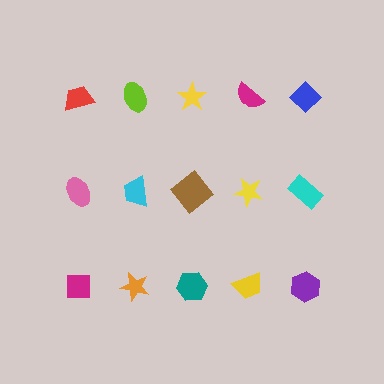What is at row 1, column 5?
A blue diamond.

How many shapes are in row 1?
5 shapes.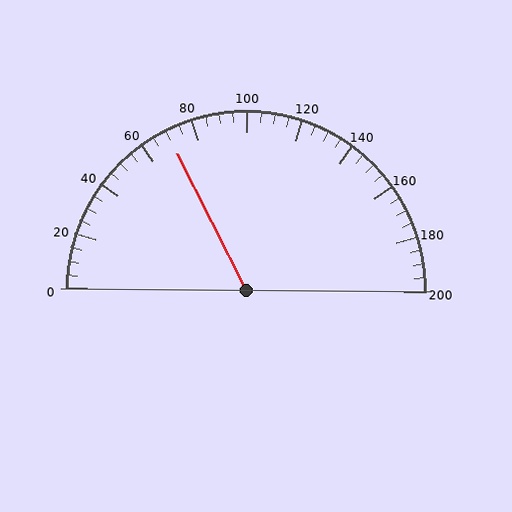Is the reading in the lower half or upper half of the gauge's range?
The reading is in the lower half of the range (0 to 200).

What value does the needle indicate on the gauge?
The needle indicates approximately 70.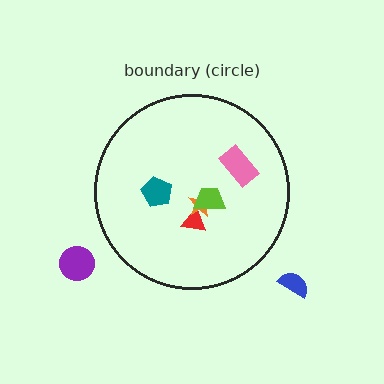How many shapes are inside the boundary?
5 inside, 2 outside.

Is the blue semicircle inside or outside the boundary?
Outside.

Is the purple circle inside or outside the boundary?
Outside.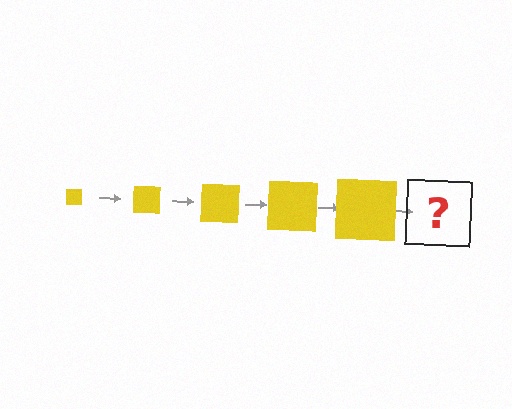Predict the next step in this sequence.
The next step is a yellow square, larger than the previous one.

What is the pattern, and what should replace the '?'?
The pattern is that the square gets progressively larger each step. The '?' should be a yellow square, larger than the previous one.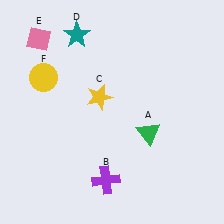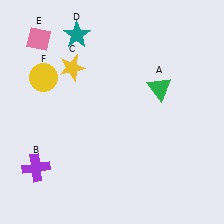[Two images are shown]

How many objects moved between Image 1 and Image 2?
3 objects moved between the two images.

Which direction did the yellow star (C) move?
The yellow star (C) moved up.